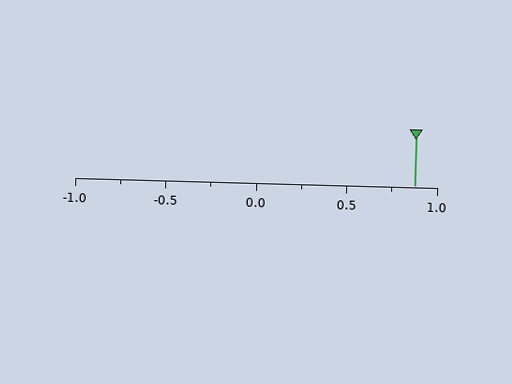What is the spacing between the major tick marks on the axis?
The major ticks are spaced 0.5 apart.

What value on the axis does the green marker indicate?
The marker indicates approximately 0.88.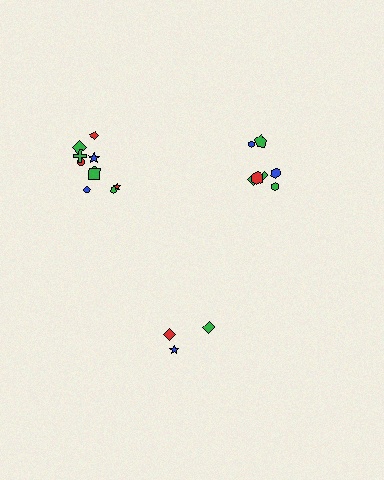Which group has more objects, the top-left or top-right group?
The top-left group.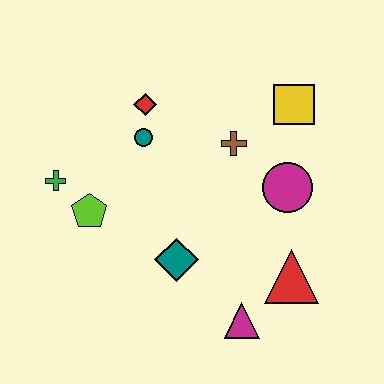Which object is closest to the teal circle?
The red diamond is closest to the teal circle.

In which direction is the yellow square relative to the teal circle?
The yellow square is to the right of the teal circle.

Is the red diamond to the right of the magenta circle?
No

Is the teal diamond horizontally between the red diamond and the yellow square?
Yes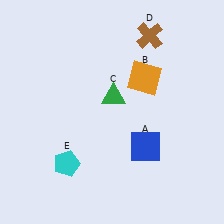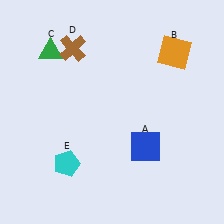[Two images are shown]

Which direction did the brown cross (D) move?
The brown cross (D) moved left.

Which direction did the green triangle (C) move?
The green triangle (C) moved left.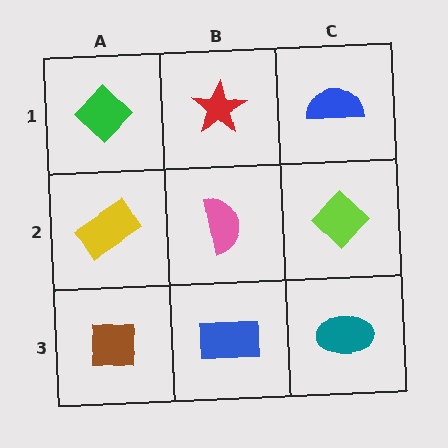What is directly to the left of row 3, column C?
A blue rectangle.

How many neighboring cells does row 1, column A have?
2.